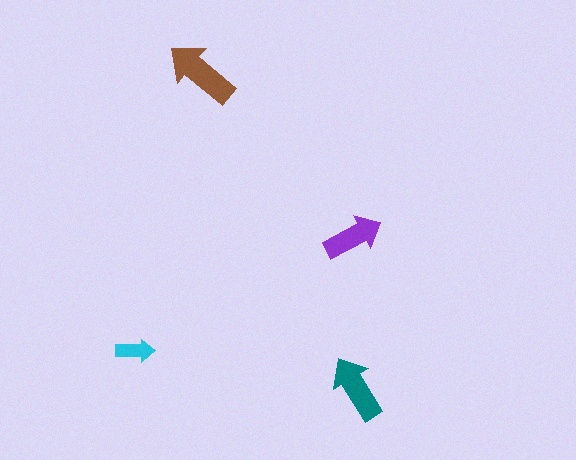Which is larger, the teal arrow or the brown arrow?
The brown one.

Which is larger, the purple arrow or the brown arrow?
The brown one.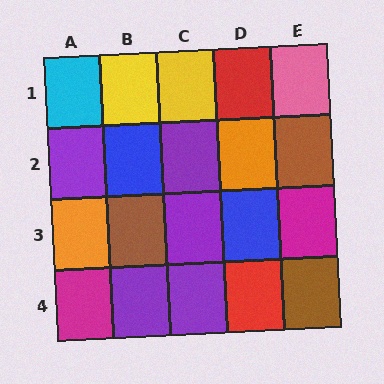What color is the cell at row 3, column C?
Purple.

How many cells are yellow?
2 cells are yellow.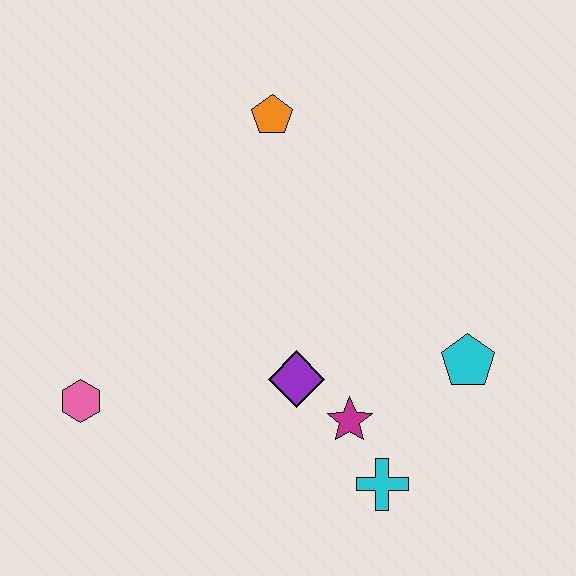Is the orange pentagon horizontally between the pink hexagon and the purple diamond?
Yes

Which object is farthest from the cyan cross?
The orange pentagon is farthest from the cyan cross.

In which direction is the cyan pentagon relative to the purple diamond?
The cyan pentagon is to the right of the purple diamond.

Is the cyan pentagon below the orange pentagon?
Yes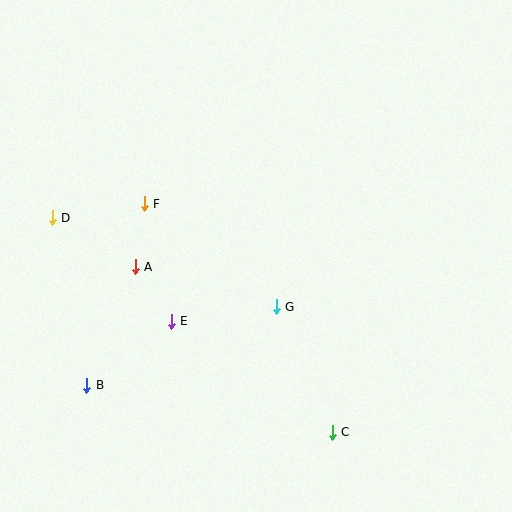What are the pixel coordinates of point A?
Point A is at (135, 267).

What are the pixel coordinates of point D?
Point D is at (52, 218).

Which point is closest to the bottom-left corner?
Point B is closest to the bottom-left corner.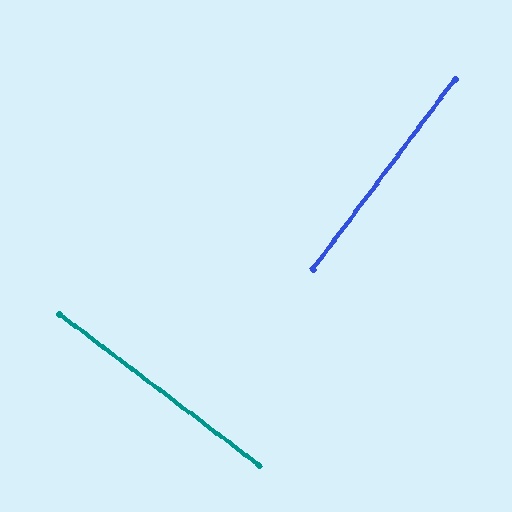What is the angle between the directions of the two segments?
Approximately 90 degrees.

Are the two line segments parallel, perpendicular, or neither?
Perpendicular — they meet at approximately 90°.